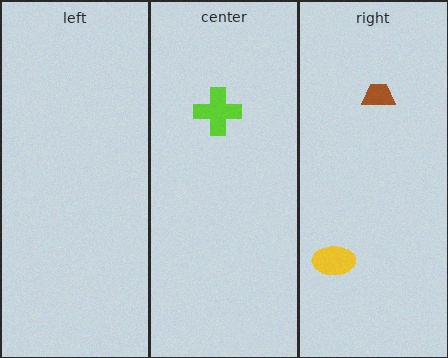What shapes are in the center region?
The lime cross.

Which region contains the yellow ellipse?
The right region.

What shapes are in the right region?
The brown trapezoid, the yellow ellipse.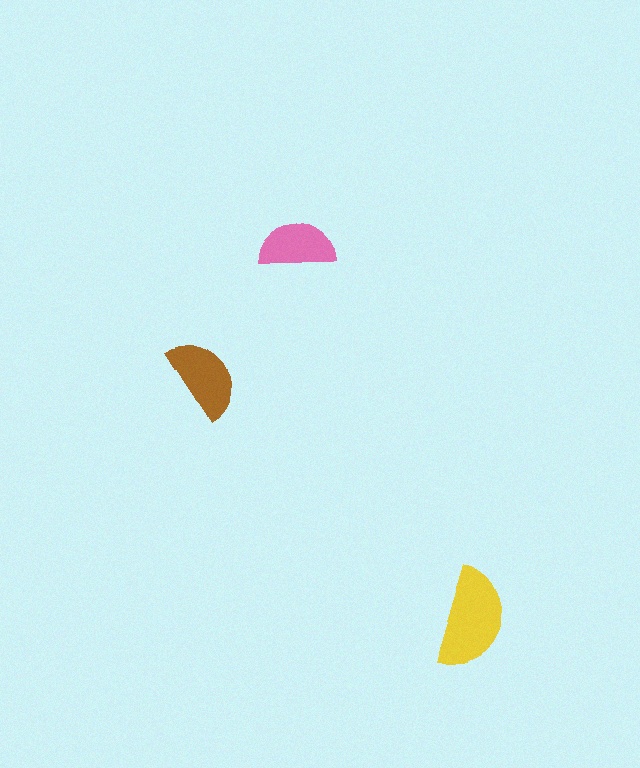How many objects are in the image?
There are 3 objects in the image.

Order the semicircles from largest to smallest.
the yellow one, the brown one, the pink one.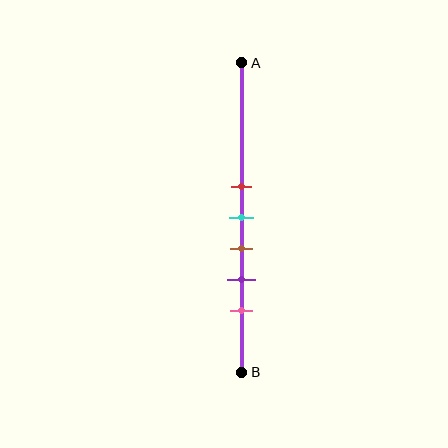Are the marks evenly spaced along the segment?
Yes, the marks are approximately evenly spaced.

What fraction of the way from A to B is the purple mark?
The purple mark is approximately 70% (0.7) of the way from A to B.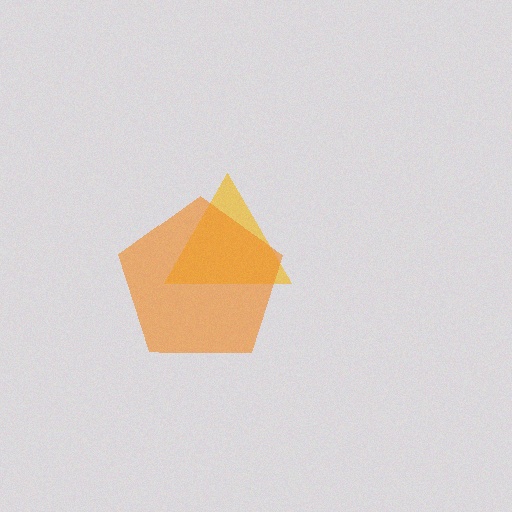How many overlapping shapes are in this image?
There are 2 overlapping shapes in the image.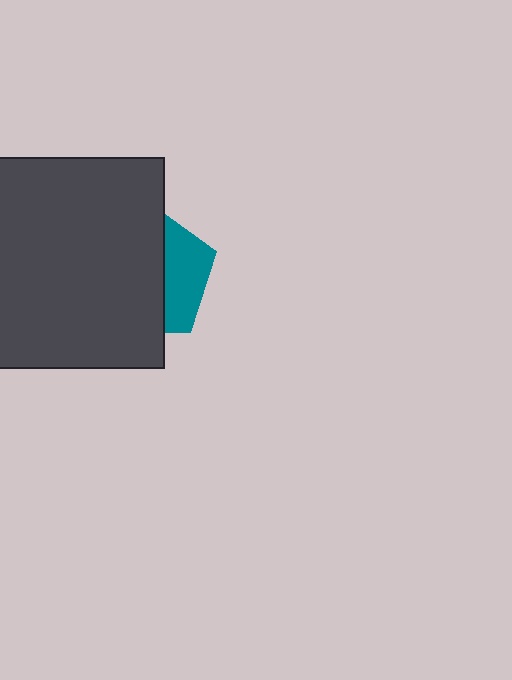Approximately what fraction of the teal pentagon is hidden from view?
Roughly 68% of the teal pentagon is hidden behind the dark gray square.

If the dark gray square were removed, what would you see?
You would see the complete teal pentagon.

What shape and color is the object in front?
The object in front is a dark gray square.